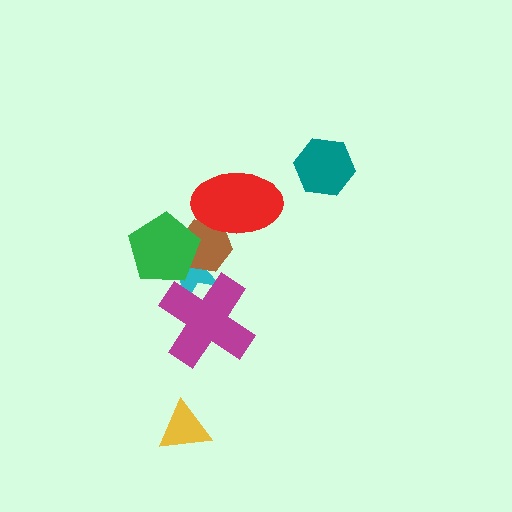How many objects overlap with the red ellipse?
1 object overlaps with the red ellipse.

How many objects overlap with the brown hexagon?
3 objects overlap with the brown hexagon.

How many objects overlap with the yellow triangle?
0 objects overlap with the yellow triangle.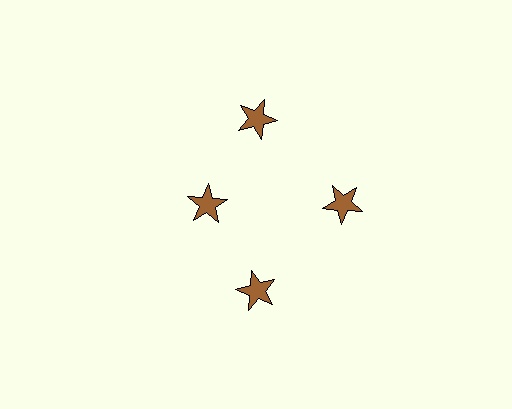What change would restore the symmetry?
The symmetry would be restored by moving it outward, back onto the ring so that all 4 stars sit at equal angles and equal distance from the center.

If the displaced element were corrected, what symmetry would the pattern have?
It would have 4-fold rotational symmetry — the pattern would map onto itself every 90 degrees.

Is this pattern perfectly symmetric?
No. The 4 brown stars are arranged in a ring, but one element near the 9 o'clock position is pulled inward toward the center, breaking the 4-fold rotational symmetry.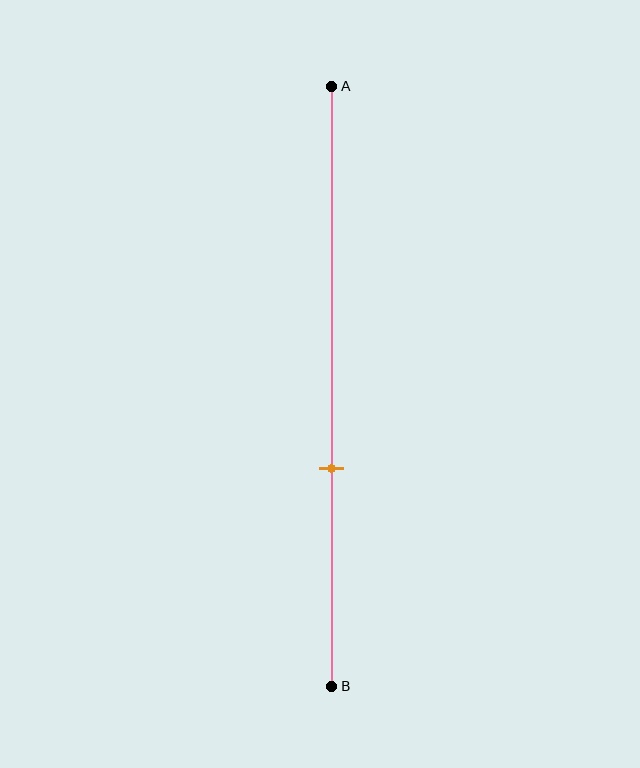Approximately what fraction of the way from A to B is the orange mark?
The orange mark is approximately 65% of the way from A to B.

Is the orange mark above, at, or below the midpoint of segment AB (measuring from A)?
The orange mark is below the midpoint of segment AB.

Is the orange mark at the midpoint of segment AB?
No, the mark is at about 65% from A, not at the 50% midpoint.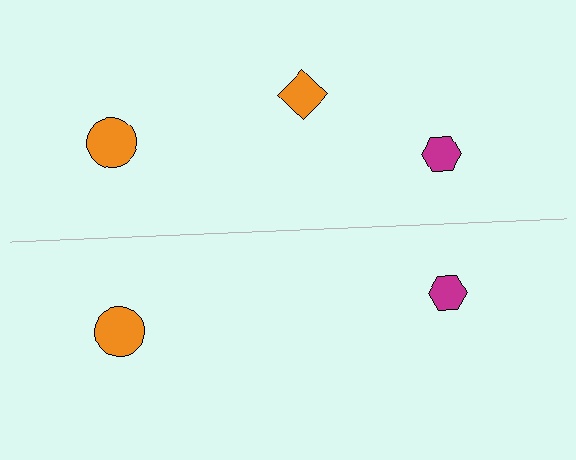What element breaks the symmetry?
A orange diamond is missing from the bottom side.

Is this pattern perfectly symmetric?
No, the pattern is not perfectly symmetric. A orange diamond is missing from the bottom side.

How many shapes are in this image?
There are 5 shapes in this image.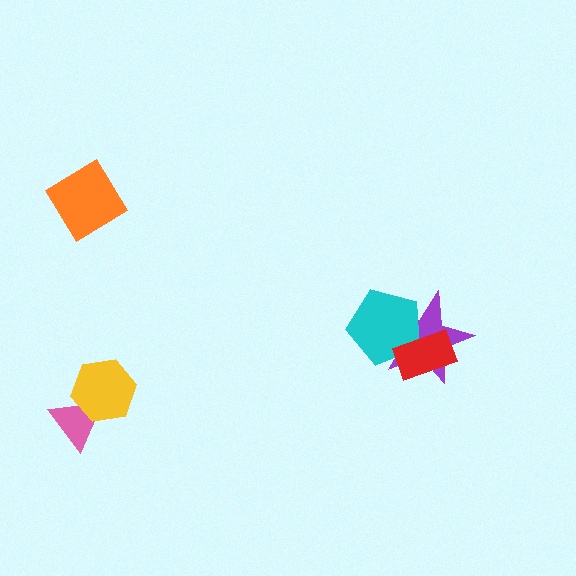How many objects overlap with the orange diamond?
0 objects overlap with the orange diamond.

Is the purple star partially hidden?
Yes, it is partially covered by another shape.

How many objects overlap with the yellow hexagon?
1 object overlaps with the yellow hexagon.